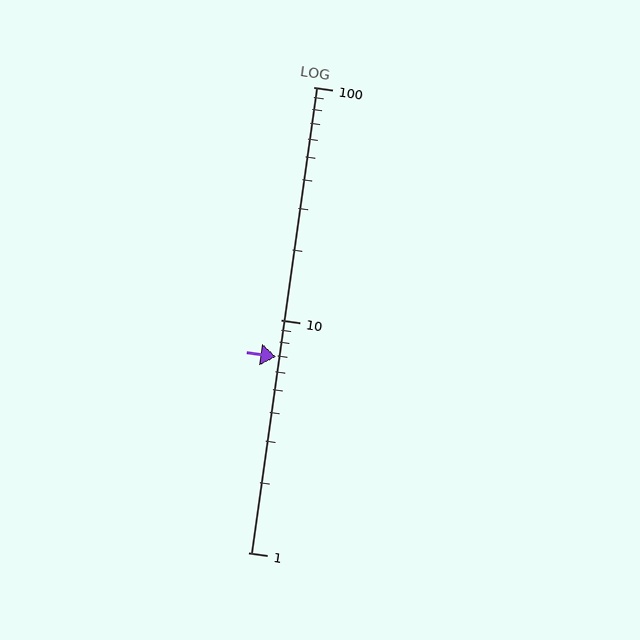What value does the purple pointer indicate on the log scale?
The pointer indicates approximately 6.9.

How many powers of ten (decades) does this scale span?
The scale spans 2 decades, from 1 to 100.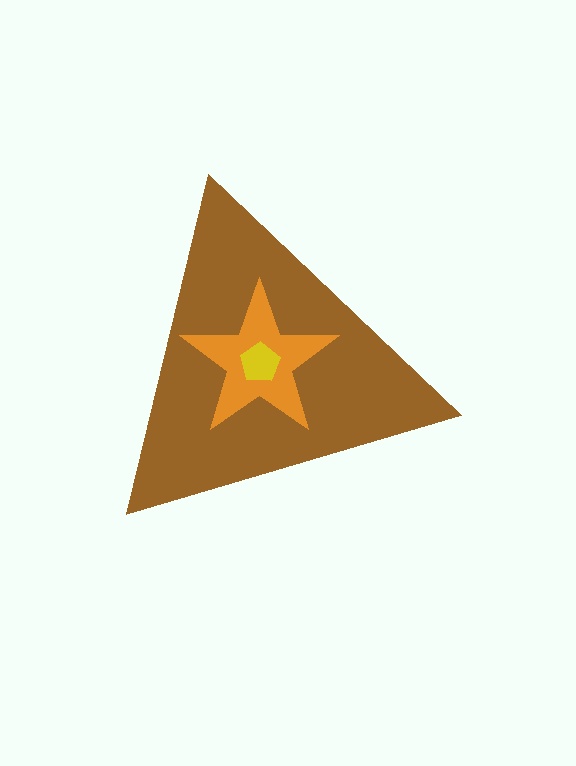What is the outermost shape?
The brown triangle.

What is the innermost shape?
The yellow pentagon.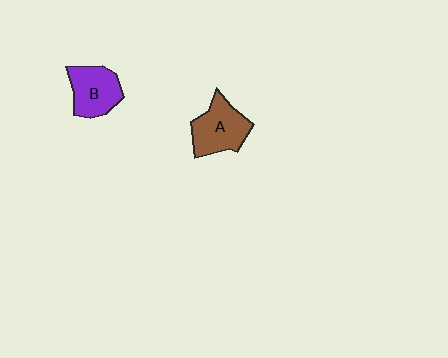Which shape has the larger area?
Shape A (brown).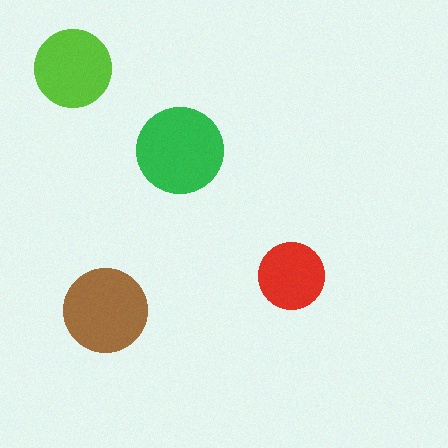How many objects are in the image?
There are 4 objects in the image.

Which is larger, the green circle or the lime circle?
The green one.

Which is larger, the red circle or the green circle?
The green one.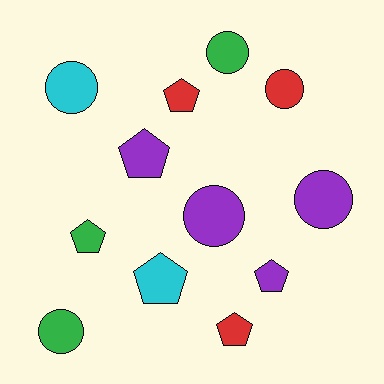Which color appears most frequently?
Purple, with 4 objects.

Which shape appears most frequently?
Circle, with 6 objects.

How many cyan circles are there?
There is 1 cyan circle.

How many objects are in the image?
There are 12 objects.